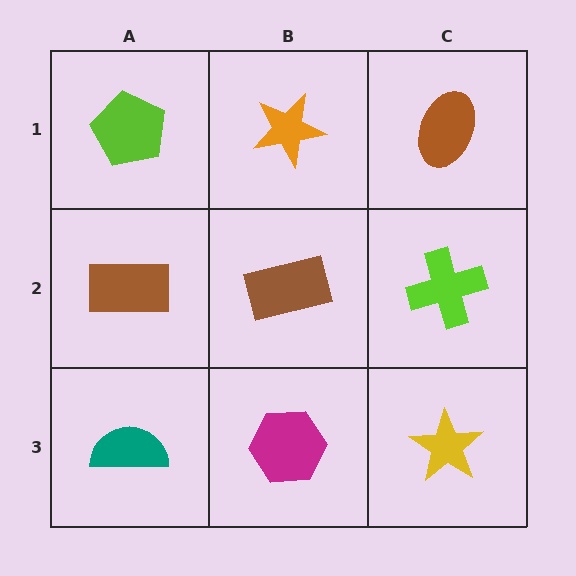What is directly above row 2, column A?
A lime pentagon.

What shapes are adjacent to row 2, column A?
A lime pentagon (row 1, column A), a teal semicircle (row 3, column A), a brown rectangle (row 2, column B).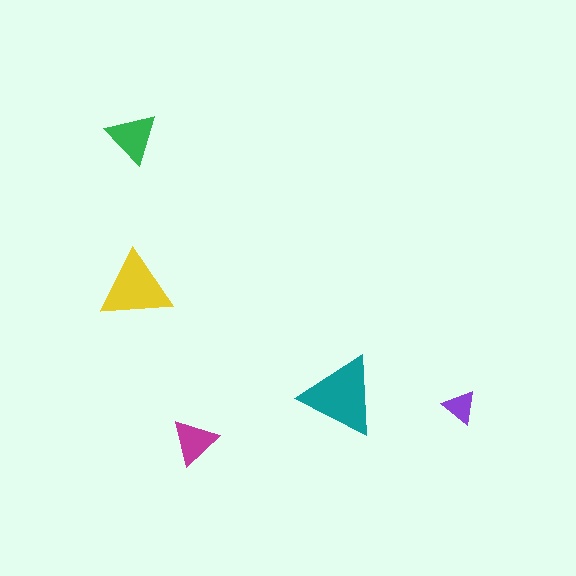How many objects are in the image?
There are 5 objects in the image.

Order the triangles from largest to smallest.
the teal one, the yellow one, the green one, the magenta one, the purple one.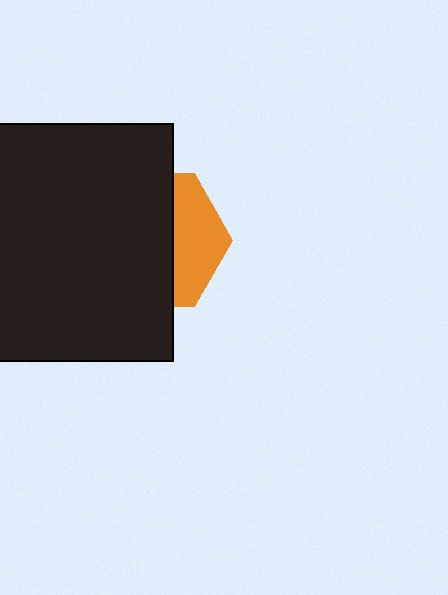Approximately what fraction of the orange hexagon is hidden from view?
Roughly 65% of the orange hexagon is hidden behind the black square.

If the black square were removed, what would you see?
You would see the complete orange hexagon.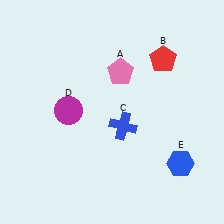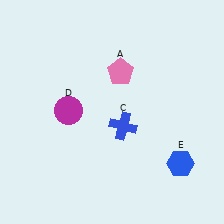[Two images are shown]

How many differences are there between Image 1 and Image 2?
There is 1 difference between the two images.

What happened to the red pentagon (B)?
The red pentagon (B) was removed in Image 2. It was in the top-right area of Image 1.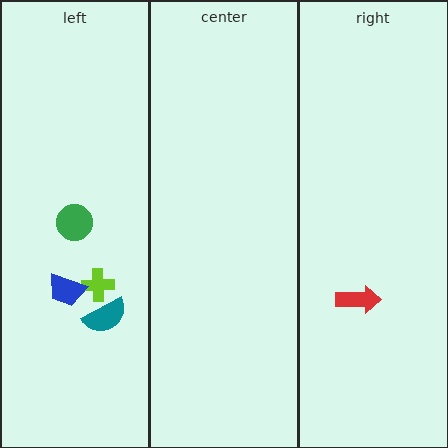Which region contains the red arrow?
The right region.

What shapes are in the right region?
The red arrow.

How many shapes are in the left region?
4.